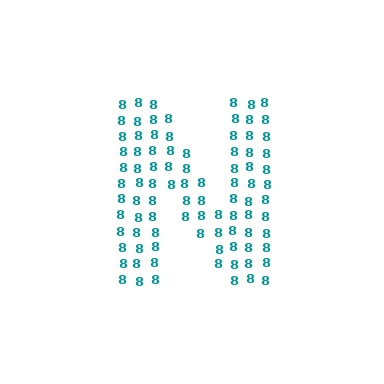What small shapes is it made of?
It is made of small digit 8's.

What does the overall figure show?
The overall figure shows the letter N.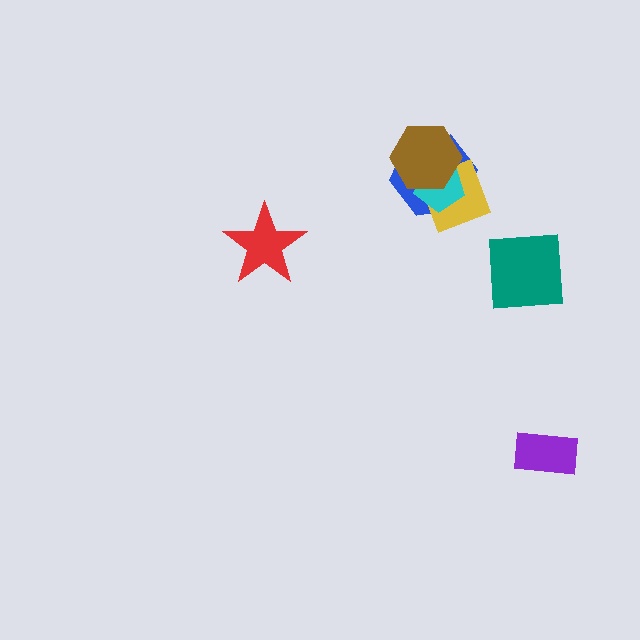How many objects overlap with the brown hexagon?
3 objects overlap with the brown hexagon.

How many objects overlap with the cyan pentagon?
3 objects overlap with the cyan pentagon.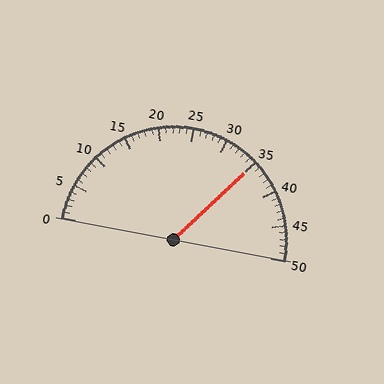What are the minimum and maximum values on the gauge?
The gauge ranges from 0 to 50.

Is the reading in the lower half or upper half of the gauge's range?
The reading is in the upper half of the range (0 to 50).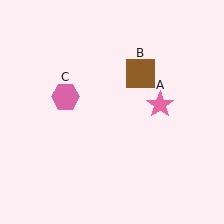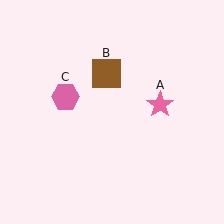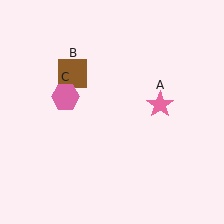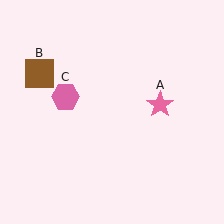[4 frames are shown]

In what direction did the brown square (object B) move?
The brown square (object B) moved left.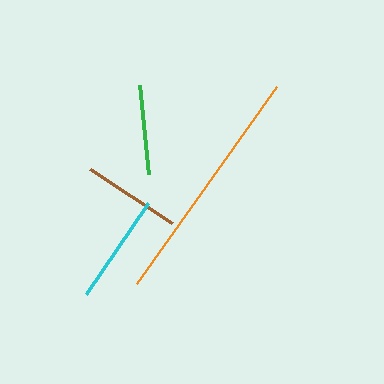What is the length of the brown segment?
The brown segment is approximately 98 pixels long.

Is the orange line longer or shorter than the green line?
The orange line is longer than the green line.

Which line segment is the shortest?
The green line is the shortest at approximately 90 pixels.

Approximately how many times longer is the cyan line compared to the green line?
The cyan line is approximately 1.2 times the length of the green line.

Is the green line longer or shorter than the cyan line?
The cyan line is longer than the green line.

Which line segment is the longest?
The orange line is the longest at approximately 242 pixels.